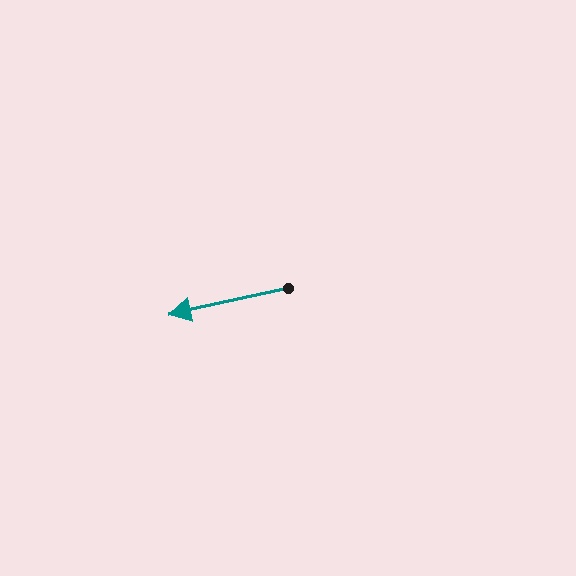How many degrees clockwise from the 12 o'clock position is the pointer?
Approximately 257 degrees.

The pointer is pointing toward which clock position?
Roughly 9 o'clock.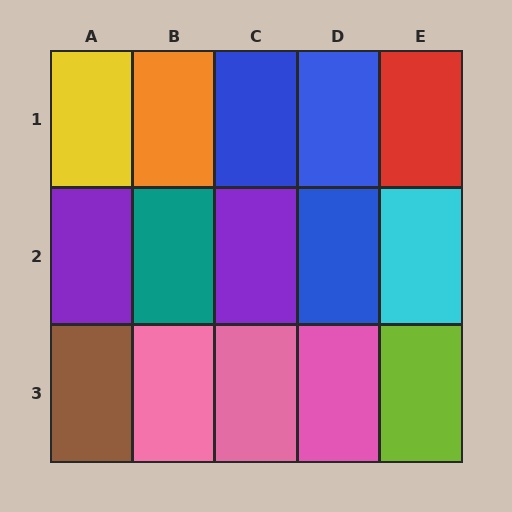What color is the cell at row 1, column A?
Yellow.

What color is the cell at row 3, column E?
Lime.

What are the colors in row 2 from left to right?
Purple, teal, purple, blue, cyan.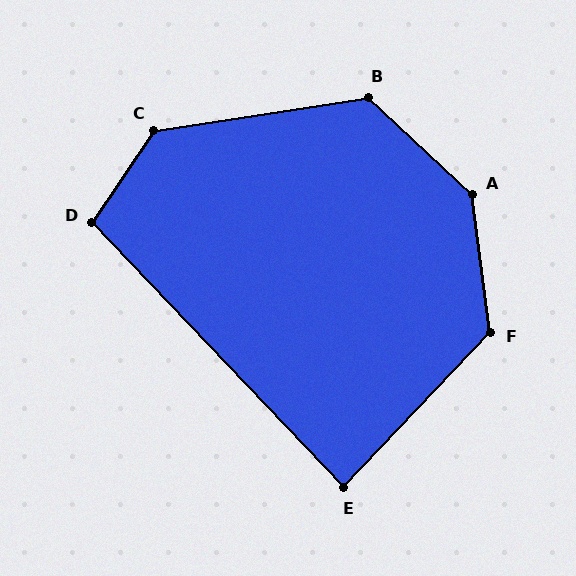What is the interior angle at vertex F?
Approximately 129 degrees (obtuse).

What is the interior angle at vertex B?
Approximately 128 degrees (obtuse).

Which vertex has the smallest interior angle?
E, at approximately 87 degrees.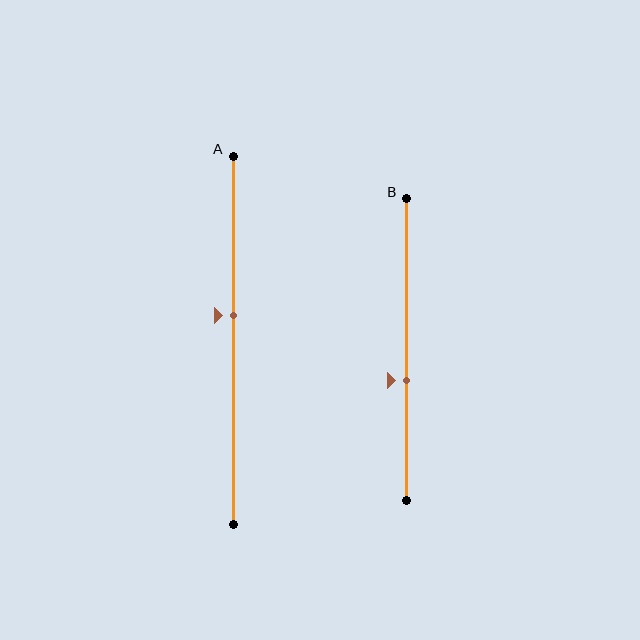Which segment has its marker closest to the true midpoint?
Segment A has its marker closest to the true midpoint.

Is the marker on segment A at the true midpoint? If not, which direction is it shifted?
No, the marker on segment A is shifted upward by about 7% of the segment length.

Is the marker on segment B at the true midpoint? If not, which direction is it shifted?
No, the marker on segment B is shifted downward by about 10% of the segment length.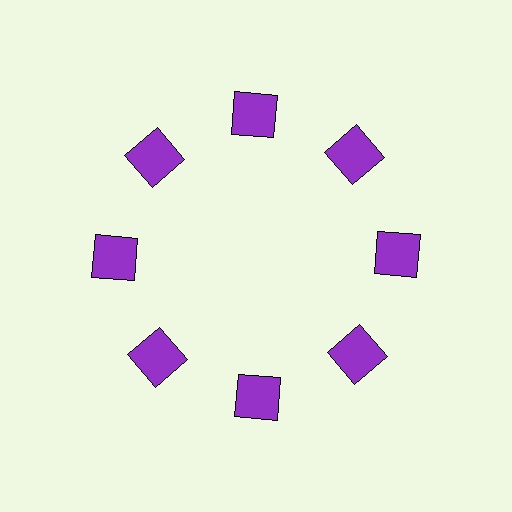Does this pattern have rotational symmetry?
Yes, this pattern has 8-fold rotational symmetry. It looks the same after rotating 45 degrees around the center.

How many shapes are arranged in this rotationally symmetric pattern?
There are 8 shapes, arranged in 8 groups of 1.